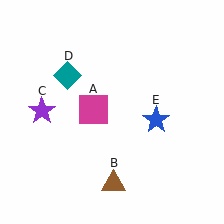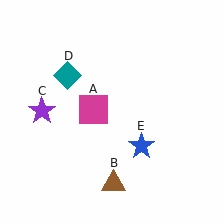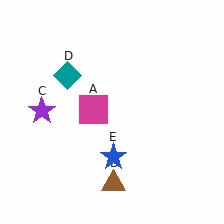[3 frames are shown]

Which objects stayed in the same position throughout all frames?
Magenta square (object A) and brown triangle (object B) and purple star (object C) and teal diamond (object D) remained stationary.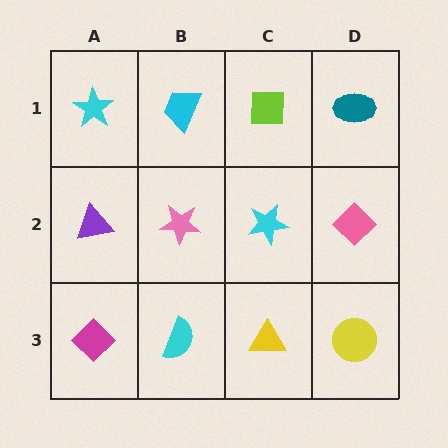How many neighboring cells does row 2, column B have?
4.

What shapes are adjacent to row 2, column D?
A teal ellipse (row 1, column D), a yellow circle (row 3, column D), a cyan star (row 2, column C).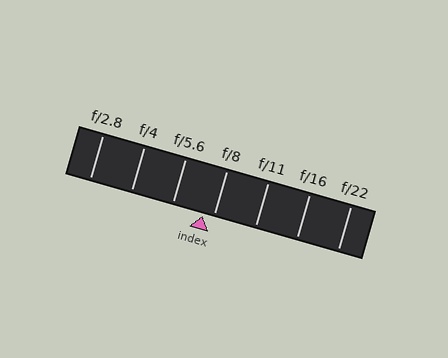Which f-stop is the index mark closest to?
The index mark is closest to f/8.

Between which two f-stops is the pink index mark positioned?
The index mark is between f/5.6 and f/8.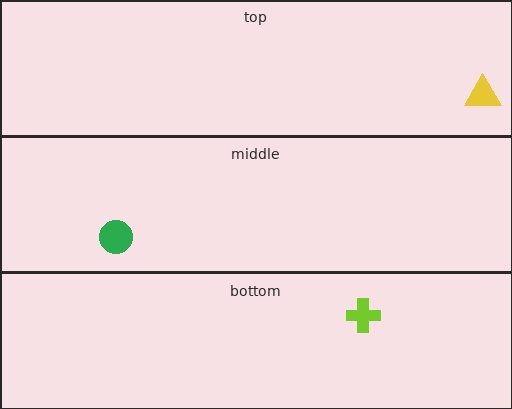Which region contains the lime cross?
The bottom region.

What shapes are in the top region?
The yellow triangle.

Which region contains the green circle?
The middle region.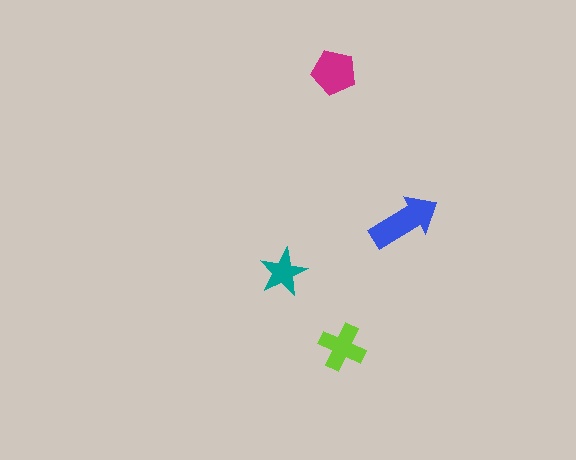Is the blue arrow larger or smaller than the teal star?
Larger.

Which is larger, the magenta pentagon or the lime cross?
The magenta pentagon.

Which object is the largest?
The blue arrow.